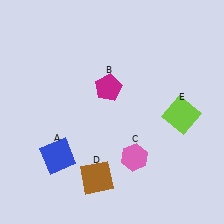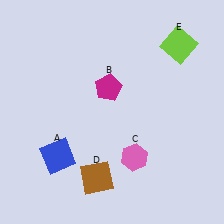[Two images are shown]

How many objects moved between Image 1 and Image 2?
1 object moved between the two images.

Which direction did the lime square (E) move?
The lime square (E) moved up.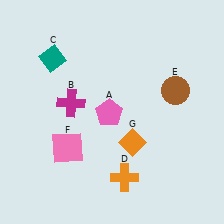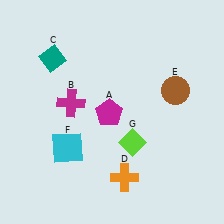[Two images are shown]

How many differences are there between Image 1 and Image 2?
There are 3 differences between the two images.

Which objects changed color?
A changed from pink to magenta. F changed from pink to cyan. G changed from orange to lime.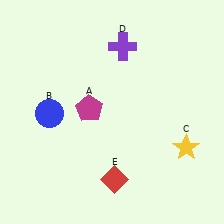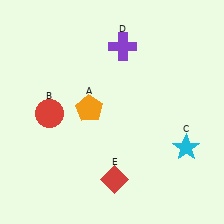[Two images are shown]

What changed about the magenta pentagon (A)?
In Image 1, A is magenta. In Image 2, it changed to orange.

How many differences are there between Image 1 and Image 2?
There are 3 differences between the two images.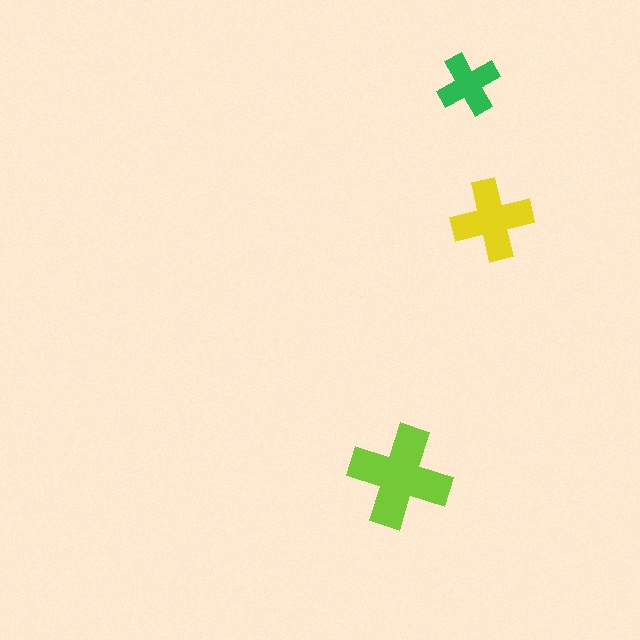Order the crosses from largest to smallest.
the lime one, the yellow one, the green one.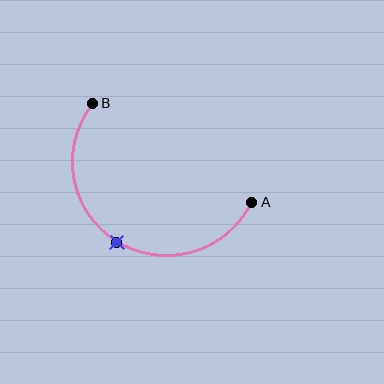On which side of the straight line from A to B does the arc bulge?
The arc bulges below the straight line connecting A and B.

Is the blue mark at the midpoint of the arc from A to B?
Yes. The blue mark lies on the arc at equal arc-length from both A and B — it is the arc midpoint.